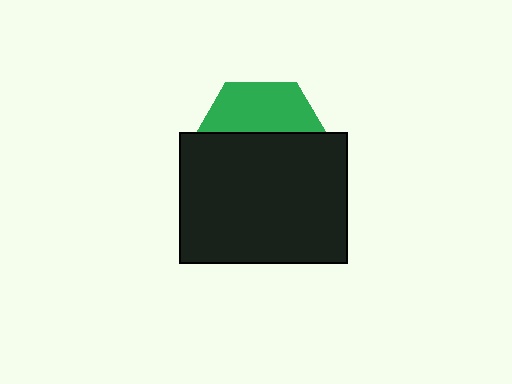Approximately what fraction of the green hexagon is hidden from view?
Roughly 62% of the green hexagon is hidden behind the black rectangle.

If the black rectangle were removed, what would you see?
You would see the complete green hexagon.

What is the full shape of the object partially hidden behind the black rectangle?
The partially hidden object is a green hexagon.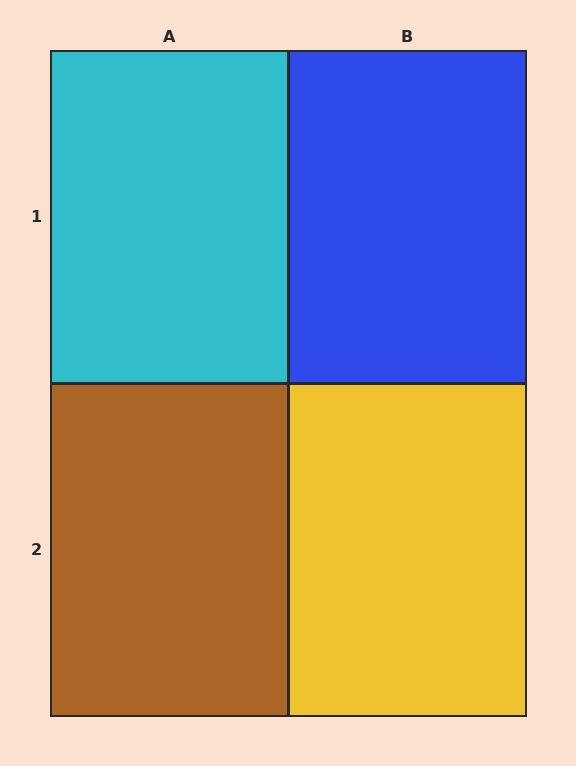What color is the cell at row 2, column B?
Yellow.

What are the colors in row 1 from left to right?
Cyan, blue.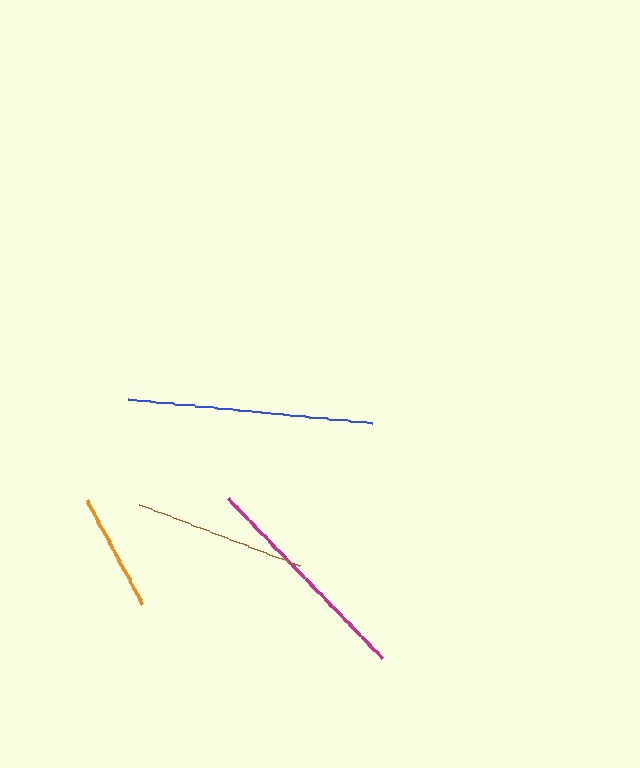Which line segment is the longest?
The blue line is the longest at approximately 246 pixels.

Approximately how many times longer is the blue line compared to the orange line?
The blue line is approximately 2.1 times the length of the orange line.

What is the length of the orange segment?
The orange segment is approximately 117 pixels long.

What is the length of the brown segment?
The brown segment is approximately 172 pixels long.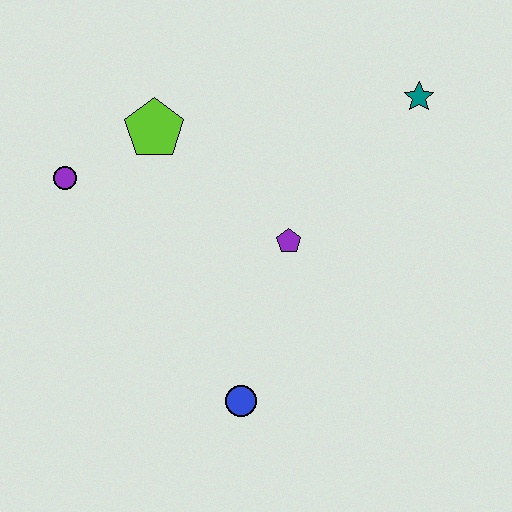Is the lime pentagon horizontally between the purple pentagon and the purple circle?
Yes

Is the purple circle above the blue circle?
Yes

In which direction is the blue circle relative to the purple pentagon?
The blue circle is below the purple pentagon.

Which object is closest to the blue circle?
The purple pentagon is closest to the blue circle.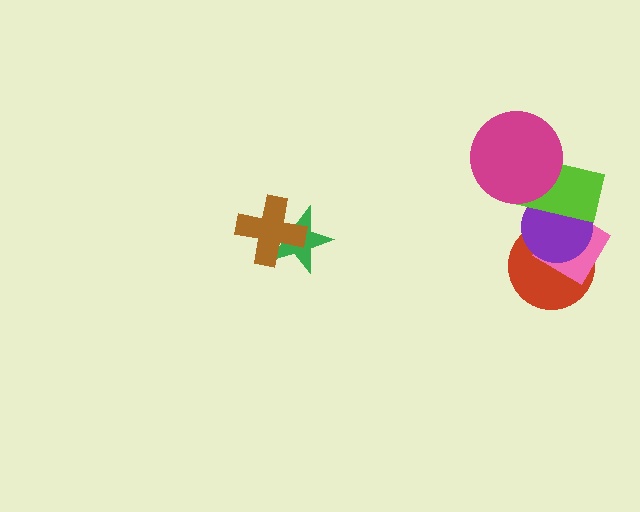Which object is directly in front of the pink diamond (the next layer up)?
The purple circle is directly in front of the pink diamond.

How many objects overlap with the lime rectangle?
3 objects overlap with the lime rectangle.